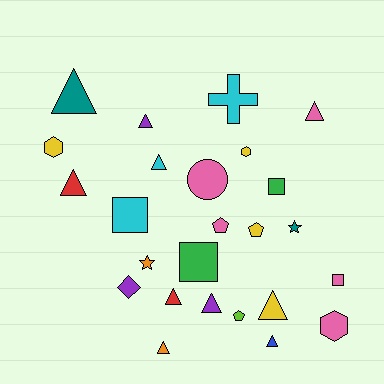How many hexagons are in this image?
There are 3 hexagons.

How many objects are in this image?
There are 25 objects.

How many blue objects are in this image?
There is 1 blue object.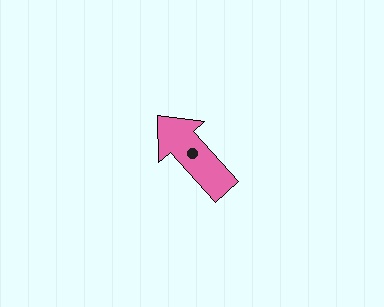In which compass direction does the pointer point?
Northwest.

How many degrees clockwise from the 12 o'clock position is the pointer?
Approximately 318 degrees.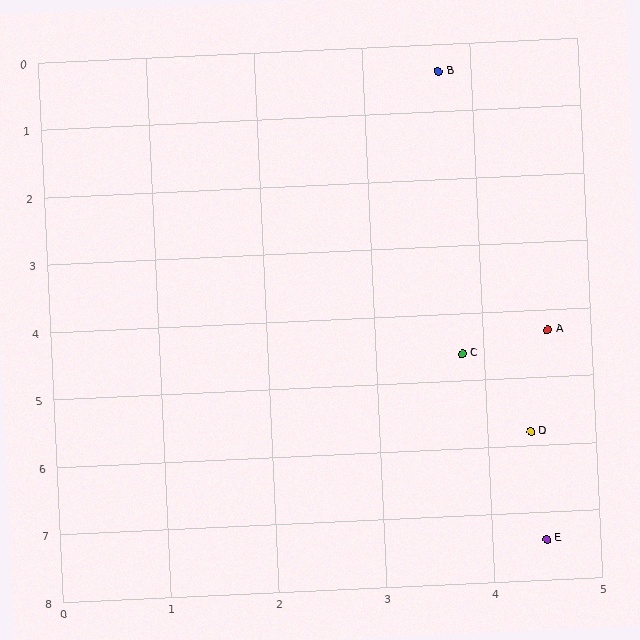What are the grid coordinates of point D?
Point D is at approximately (4.4, 5.8).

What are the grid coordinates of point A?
Point A is at approximately (4.6, 4.3).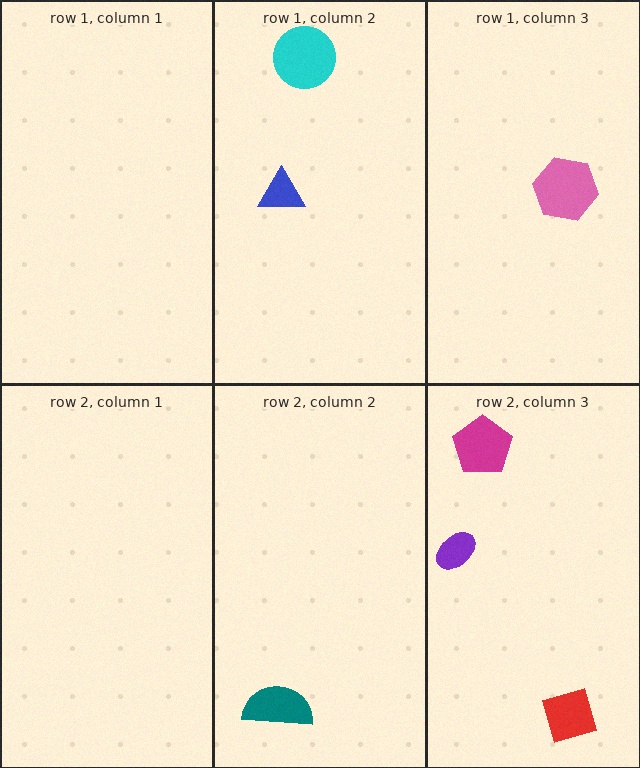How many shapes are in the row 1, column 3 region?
1.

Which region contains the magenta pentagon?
The row 2, column 3 region.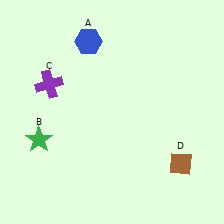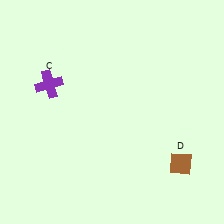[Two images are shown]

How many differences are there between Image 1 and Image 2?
There are 2 differences between the two images.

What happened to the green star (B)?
The green star (B) was removed in Image 2. It was in the bottom-left area of Image 1.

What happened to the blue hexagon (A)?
The blue hexagon (A) was removed in Image 2. It was in the top-left area of Image 1.